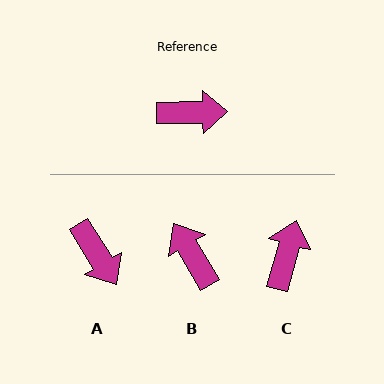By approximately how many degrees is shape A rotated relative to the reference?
Approximately 59 degrees clockwise.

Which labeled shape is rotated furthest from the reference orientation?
B, about 119 degrees away.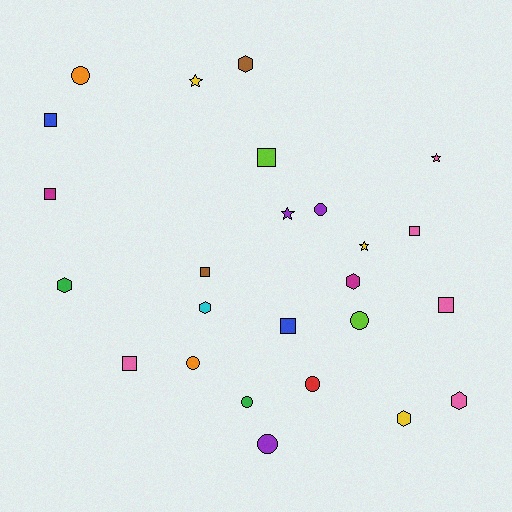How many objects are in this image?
There are 25 objects.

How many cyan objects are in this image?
There is 1 cyan object.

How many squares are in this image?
There are 8 squares.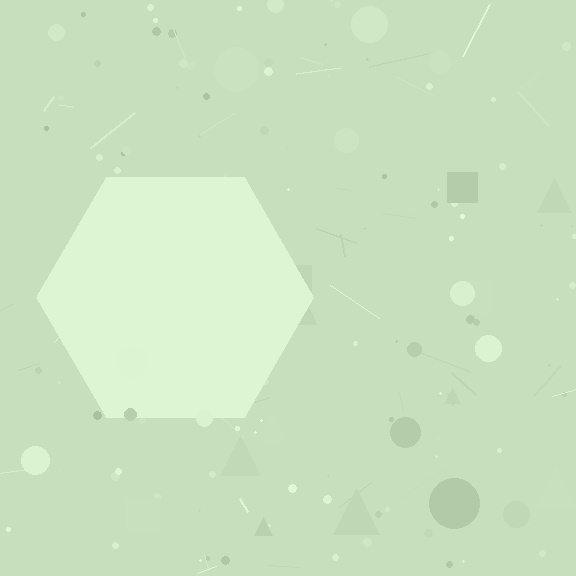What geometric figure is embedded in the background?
A hexagon is embedded in the background.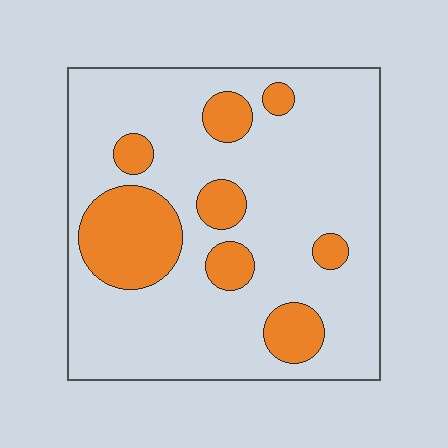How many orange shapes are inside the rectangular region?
8.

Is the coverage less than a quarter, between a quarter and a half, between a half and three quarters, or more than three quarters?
Less than a quarter.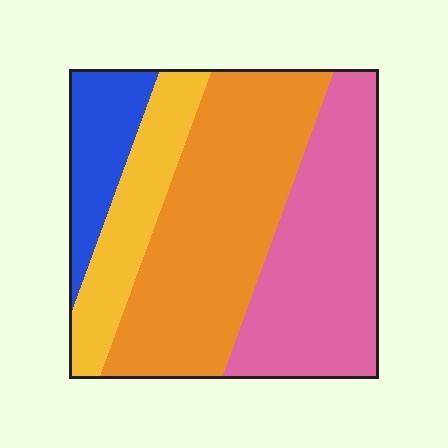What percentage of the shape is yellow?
Yellow takes up less than a quarter of the shape.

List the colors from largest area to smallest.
From largest to smallest: orange, pink, yellow, blue.